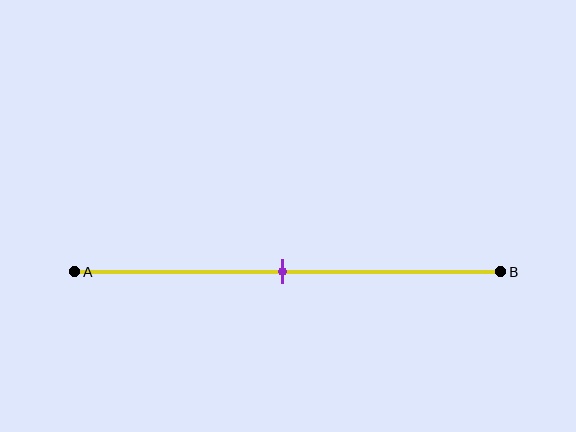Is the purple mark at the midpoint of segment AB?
Yes, the mark is approximately at the midpoint.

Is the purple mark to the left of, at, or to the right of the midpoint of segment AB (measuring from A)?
The purple mark is approximately at the midpoint of segment AB.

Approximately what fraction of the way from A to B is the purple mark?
The purple mark is approximately 50% of the way from A to B.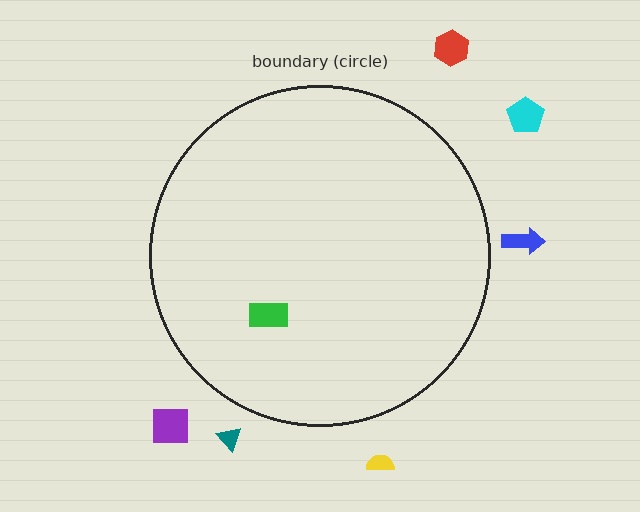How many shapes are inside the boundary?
1 inside, 6 outside.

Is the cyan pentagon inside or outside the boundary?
Outside.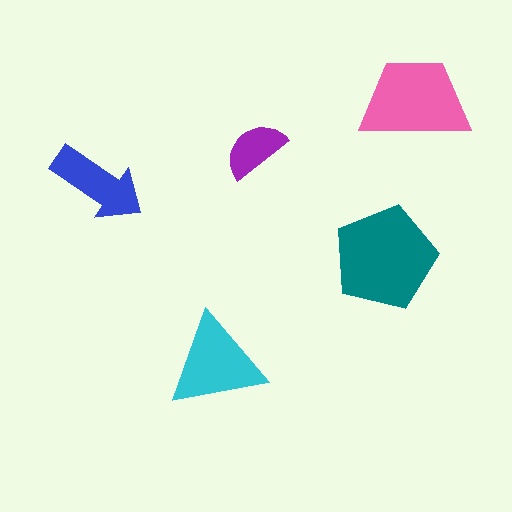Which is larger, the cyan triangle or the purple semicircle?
The cyan triangle.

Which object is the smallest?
The purple semicircle.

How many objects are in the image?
There are 5 objects in the image.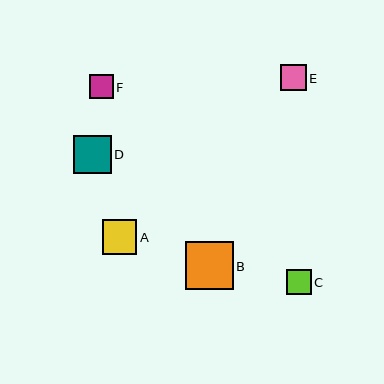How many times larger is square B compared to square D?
Square B is approximately 1.3 times the size of square D.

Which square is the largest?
Square B is the largest with a size of approximately 47 pixels.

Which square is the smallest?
Square F is the smallest with a size of approximately 24 pixels.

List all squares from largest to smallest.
From largest to smallest: B, D, A, E, C, F.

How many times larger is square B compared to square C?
Square B is approximately 1.9 times the size of square C.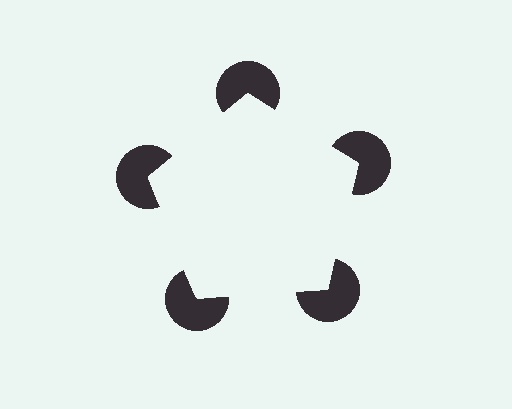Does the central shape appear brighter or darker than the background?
It typically appears slightly brighter than the background, even though no actual brightness change is drawn.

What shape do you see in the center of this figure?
An illusory pentagon — its edges are inferred from the aligned wedge cuts in the pac-man discs, not physically drawn.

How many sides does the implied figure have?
5 sides.